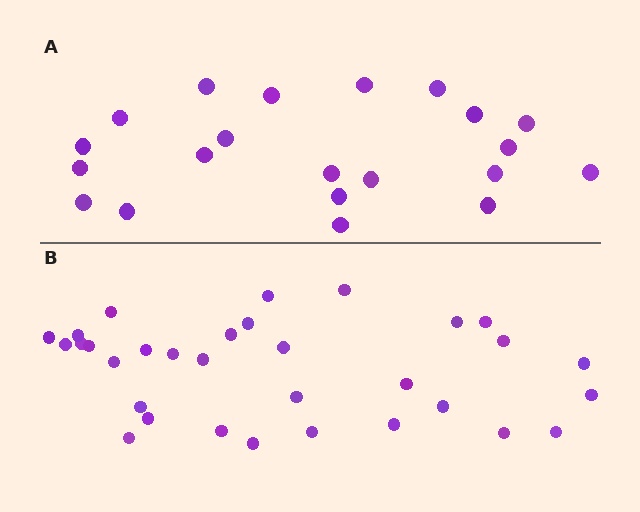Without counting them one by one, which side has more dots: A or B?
Region B (the bottom region) has more dots.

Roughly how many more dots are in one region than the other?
Region B has roughly 12 or so more dots than region A.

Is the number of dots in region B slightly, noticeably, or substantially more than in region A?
Region B has substantially more. The ratio is roughly 1.5 to 1.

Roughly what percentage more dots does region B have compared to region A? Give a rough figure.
About 50% more.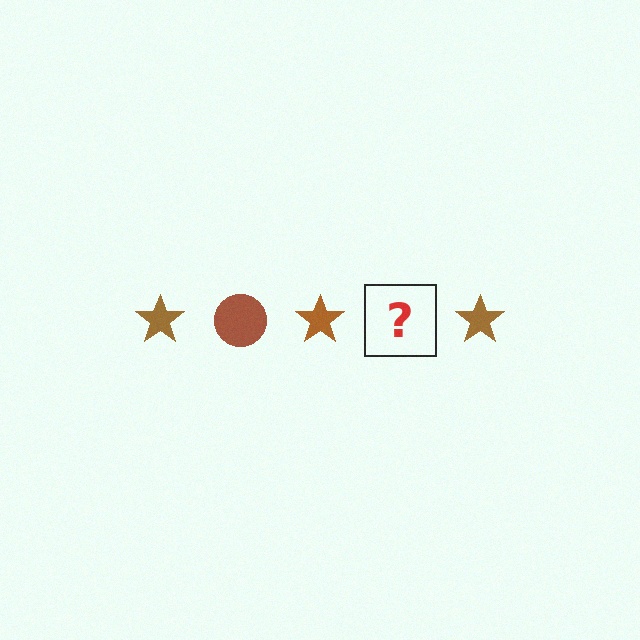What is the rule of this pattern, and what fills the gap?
The rule is that the pattern cycles through star, circle shapes in brown. The gap should be filled with a brown circle.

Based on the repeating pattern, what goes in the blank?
The blank should be a brown circle.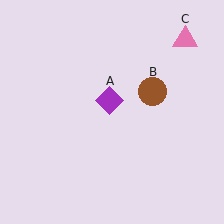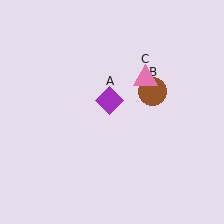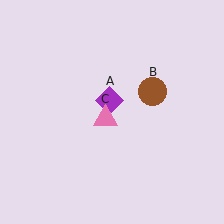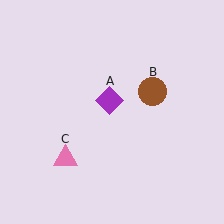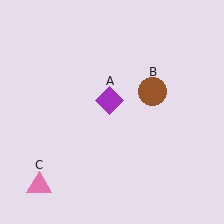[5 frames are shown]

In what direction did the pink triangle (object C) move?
The pink triangle (object C) moved down and to the left.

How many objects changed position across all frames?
1 object changed position: pink triangle (object C).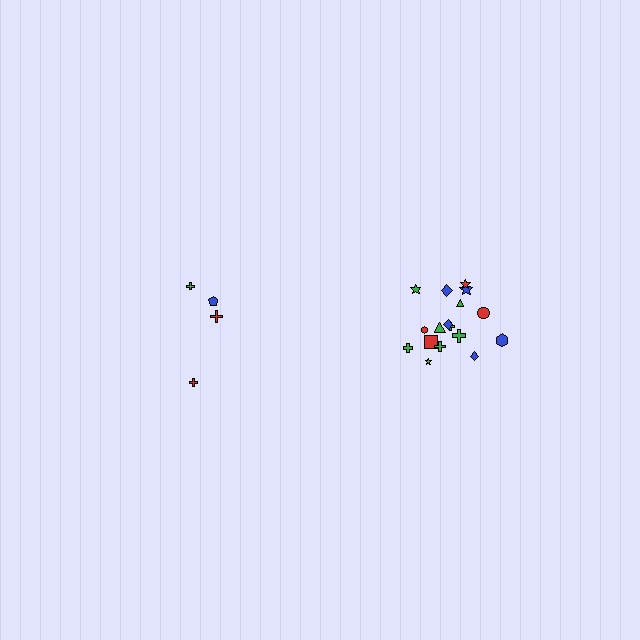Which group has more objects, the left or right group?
The right group.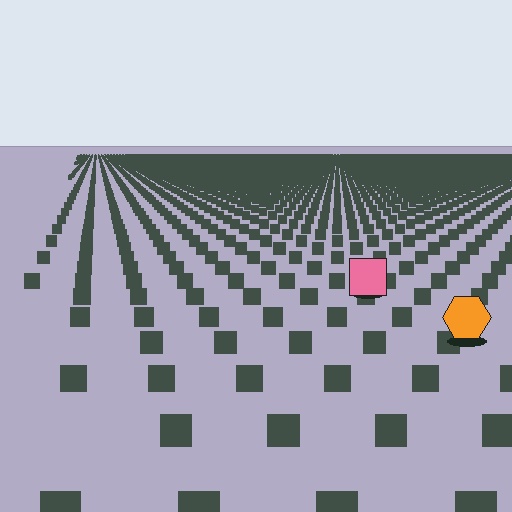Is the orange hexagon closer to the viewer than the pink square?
Yes. The orange hexagon is closer — you can tell from the texture gradient: the ground texture is coarser near it.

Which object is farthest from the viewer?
The pink square is farthest from the viewer. It appears smaller and the ground texture around it is denser.